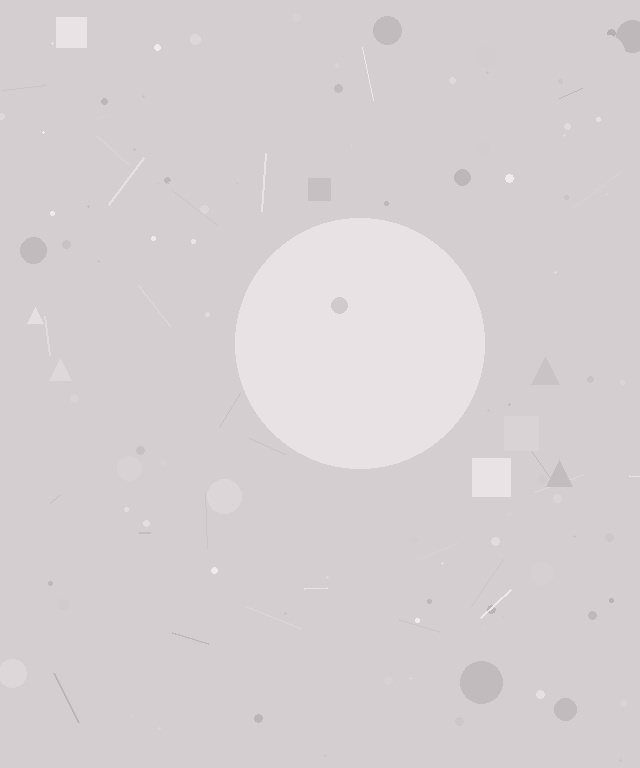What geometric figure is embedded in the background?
A circle is embedded in the background.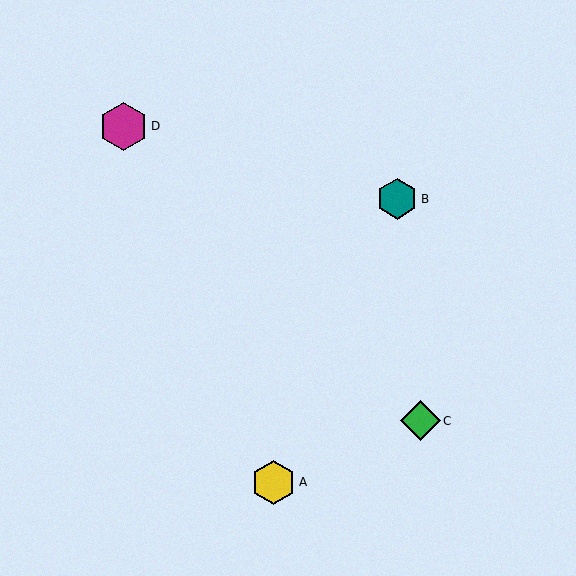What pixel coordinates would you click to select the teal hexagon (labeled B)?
Click at (397, 199) to select the teal hexagon B.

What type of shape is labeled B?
Shape B is a teal hexagon.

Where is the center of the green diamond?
The center of the green diamond is at (420, 421).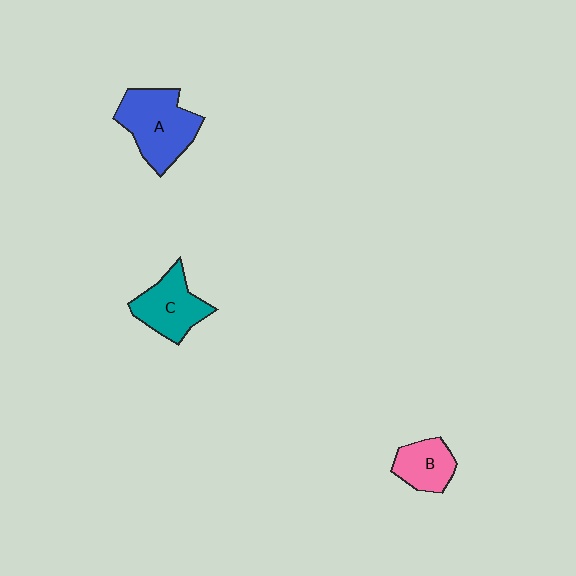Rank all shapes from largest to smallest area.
From largest to smallest: A (blue), C (teal), B (pink).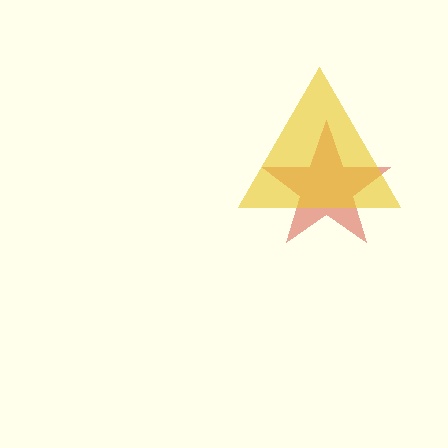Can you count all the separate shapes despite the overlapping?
Yes, there are 2 separate shapes.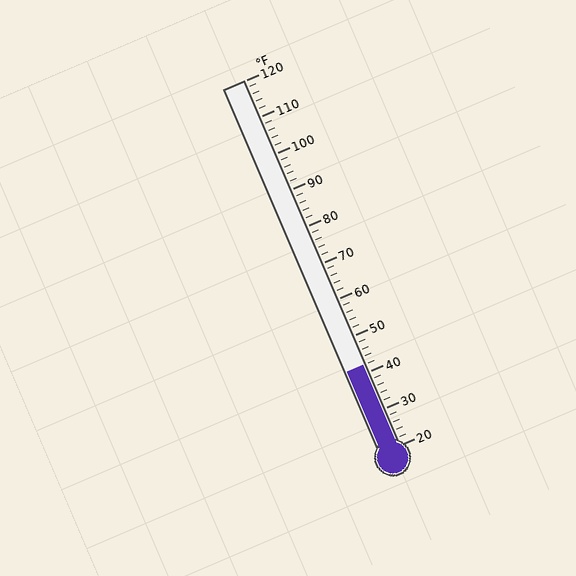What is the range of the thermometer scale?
The thermometer scale ranges from 20°F to 120°F.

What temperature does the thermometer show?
The thermometer shows approximately 42°F.